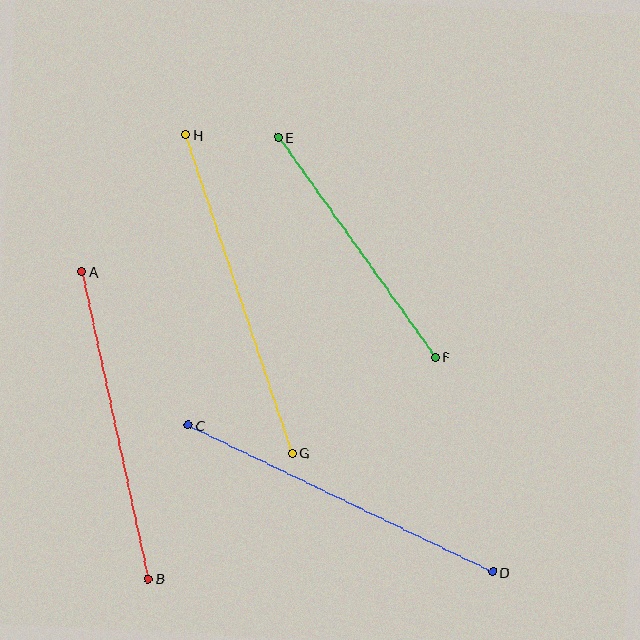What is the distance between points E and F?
The distance is approximately 270 pixels.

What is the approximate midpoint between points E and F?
The midpoint is at approximately (357, 247) pixels.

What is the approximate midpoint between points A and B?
The midpoint is at approximately (115, 425) pixels.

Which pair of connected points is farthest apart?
Points C and D are farthest apart.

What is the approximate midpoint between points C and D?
The midpoint is at approximately (340, 498) pixels.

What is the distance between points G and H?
The distance is approximately 336 pixels.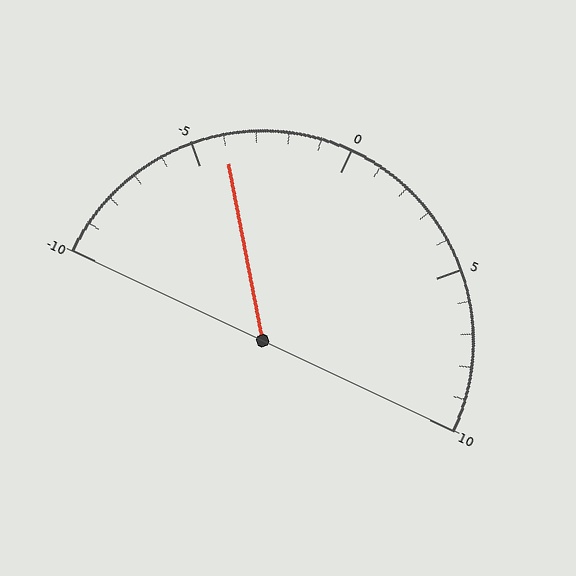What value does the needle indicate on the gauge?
The needle indicates approximately -4.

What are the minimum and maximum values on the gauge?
The gauge ranges from -10 to 10.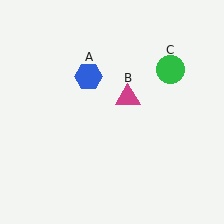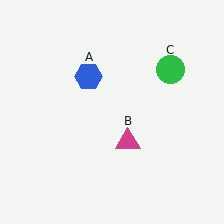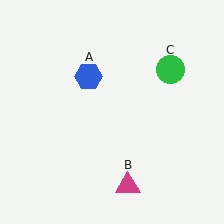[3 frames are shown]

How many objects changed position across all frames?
1 object changed position: magenta triangle (object B).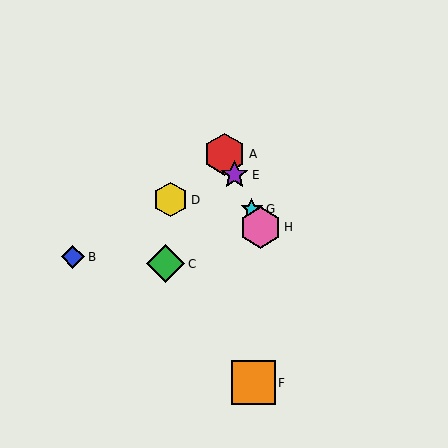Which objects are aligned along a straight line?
Objects A, E, G, H are aligned along a straight line.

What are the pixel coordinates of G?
Object G is at (252, 209).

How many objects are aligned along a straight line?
4 objects (A, E, G, H) are aligned along a straight line.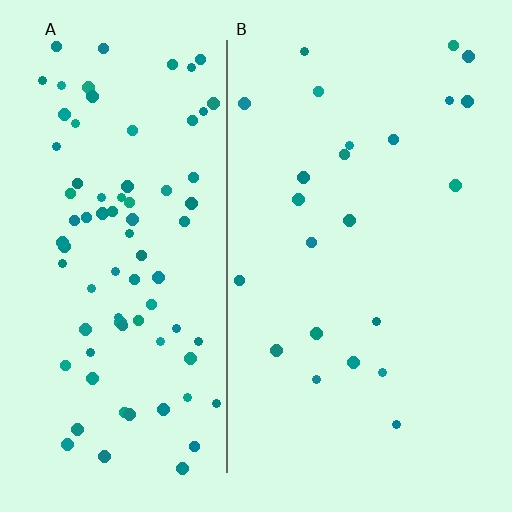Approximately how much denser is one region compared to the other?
Approximately 3.6× — region A over region B.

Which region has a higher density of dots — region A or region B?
A (the left).